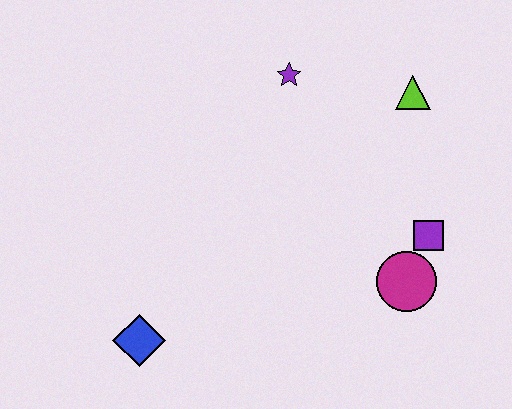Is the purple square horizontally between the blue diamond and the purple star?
No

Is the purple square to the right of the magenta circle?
Yes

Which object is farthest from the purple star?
The blue diamond is farthest from the purple star.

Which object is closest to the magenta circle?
The purple square is closest to the magenta circle.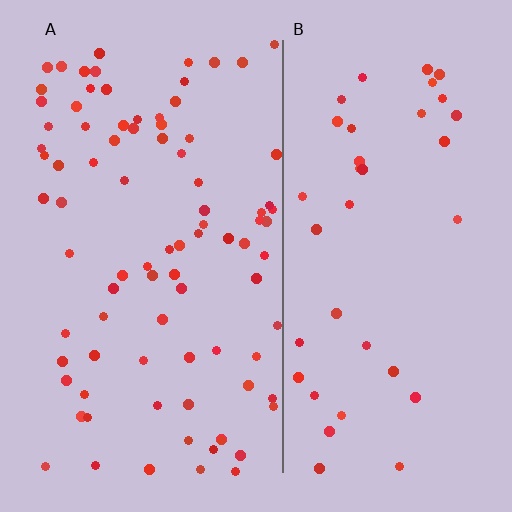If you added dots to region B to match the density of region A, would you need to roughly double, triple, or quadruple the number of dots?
Approximately double.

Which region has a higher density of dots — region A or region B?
A (the left).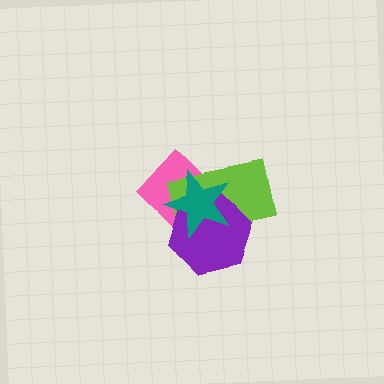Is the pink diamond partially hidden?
Yes, it is partially covered by another shape.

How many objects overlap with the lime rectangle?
3 objects overlap with the lime rectangle.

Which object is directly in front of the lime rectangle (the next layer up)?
The purple hexagon is directly in front of the lime rectangle.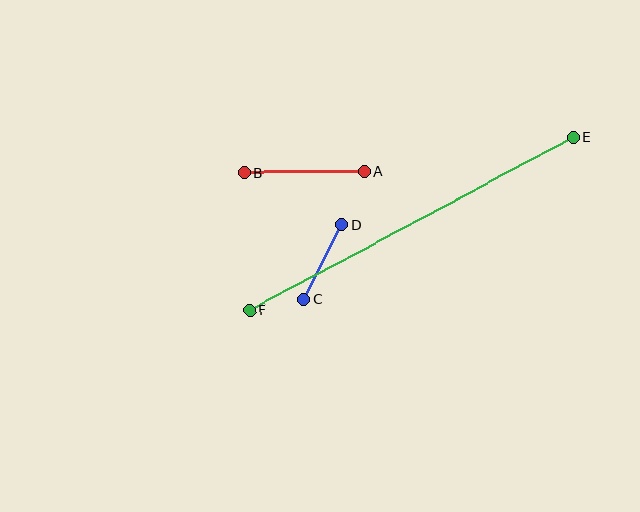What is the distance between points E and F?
The distance is approximately 367 pixels.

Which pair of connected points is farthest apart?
Points E and F are farthest apart.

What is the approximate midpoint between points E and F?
The midpoint is at approximately (412, 223) pixels.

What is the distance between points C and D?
The distance is approximately 84 pixels.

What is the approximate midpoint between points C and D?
The midpoint is at approximately (323, 262) pixels.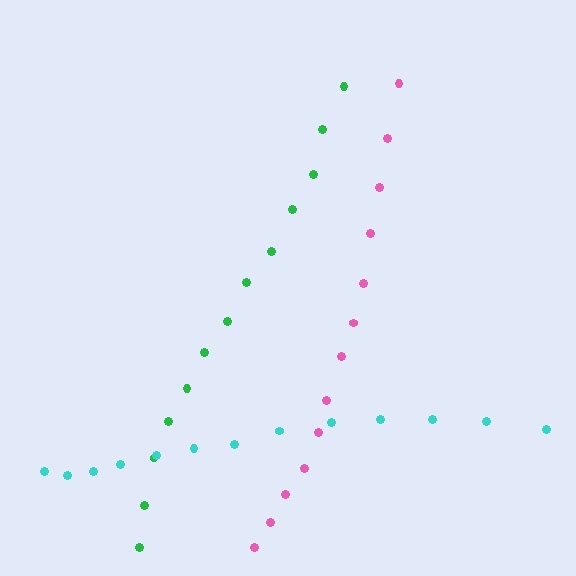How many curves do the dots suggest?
There are 3 distinct paths.